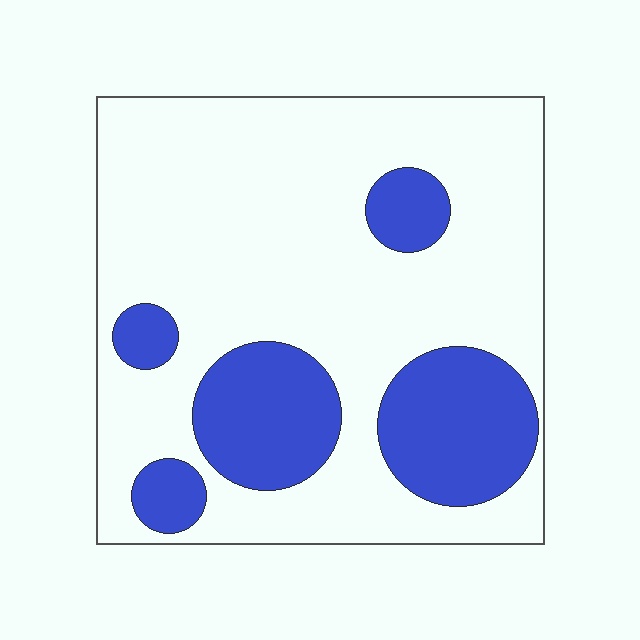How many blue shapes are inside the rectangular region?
5.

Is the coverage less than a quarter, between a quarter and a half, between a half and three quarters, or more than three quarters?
Between a quarter and a half.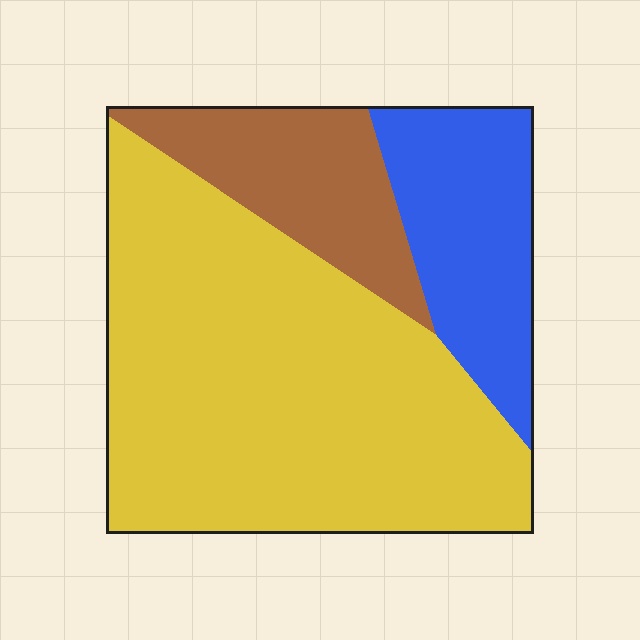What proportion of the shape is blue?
Blue takes up between a sixth and a third of the shape.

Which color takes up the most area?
Yellow, at roughly 65%.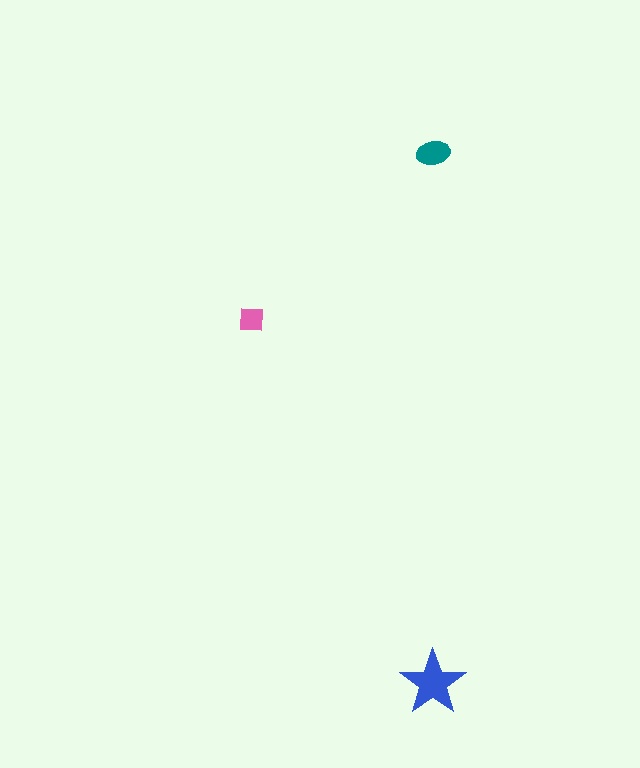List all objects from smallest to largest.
The pink square, the teal ellipse, the blue star.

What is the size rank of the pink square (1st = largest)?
3rd.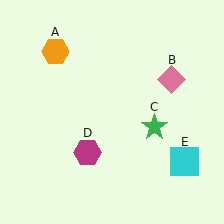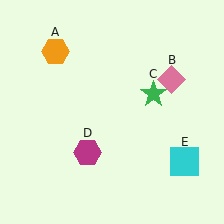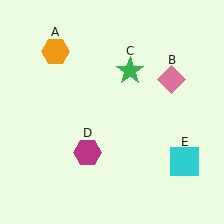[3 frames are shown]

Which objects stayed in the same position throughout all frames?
Orange hexagon (object A) and pink diamond (object B) and magenta hexagon (object D) and cyan square (object E) remained stationary.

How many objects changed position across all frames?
1 object changed position: green star (object C).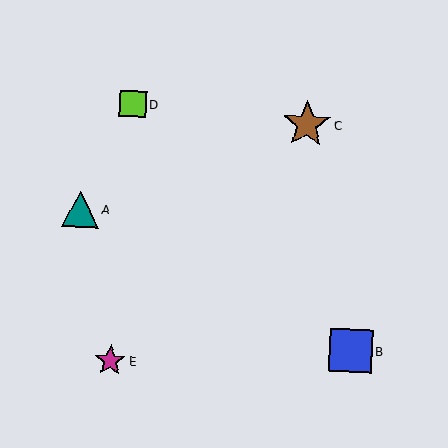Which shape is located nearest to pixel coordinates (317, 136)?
The brown star (labeled C) at (307, 124) is nearest to that location.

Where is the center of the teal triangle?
The center of the teal triangle is at (80, 209).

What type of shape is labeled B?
Shape B is a blue square.